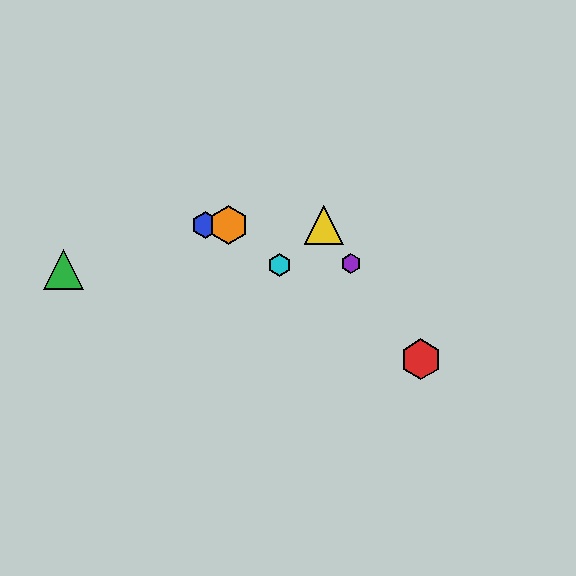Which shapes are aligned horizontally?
The blue hexagon, the yellow triangle, the orange hexagon are aligned horizontally.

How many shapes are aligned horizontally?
3 shapes (the blue hexagon, the yellow triangle, the orange hexagon) are aligned horizontally.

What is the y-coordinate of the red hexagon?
The red hexagon is at y≈359.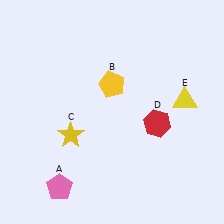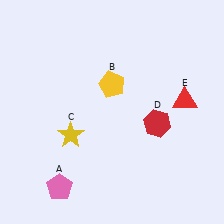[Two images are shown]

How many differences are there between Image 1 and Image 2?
There is 1 difference between the two images.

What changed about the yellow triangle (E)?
In Image 1, E is yellow. In Image 2, it changed to red.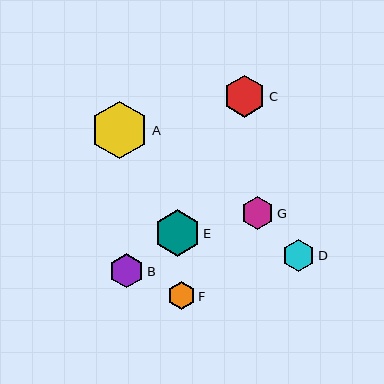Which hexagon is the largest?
Hexagon A is the largest with a size of approximately 58 pixels.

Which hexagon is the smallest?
Hexagon F is the smallest with a size of approximately 28 pixels.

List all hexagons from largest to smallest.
From largest to smallest: A, E, C, B, G, D, F.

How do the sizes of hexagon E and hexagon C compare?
Hexagon E and hexagon C are approximately the same size.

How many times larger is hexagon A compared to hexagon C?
Hexagon A is approximately 1.4 times the size of hexagon C.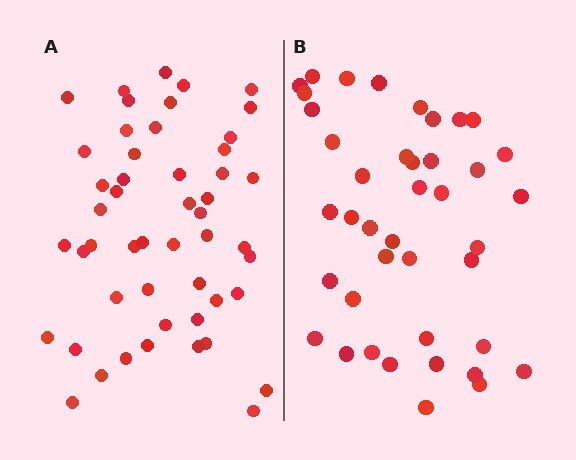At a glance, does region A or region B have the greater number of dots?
Region A (the left region) has more dots.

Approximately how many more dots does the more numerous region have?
Region A has roughly 8 or so more dots than region B.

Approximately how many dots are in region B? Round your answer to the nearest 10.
About 40 dots. (The exact count is 41, which rounds to 40.)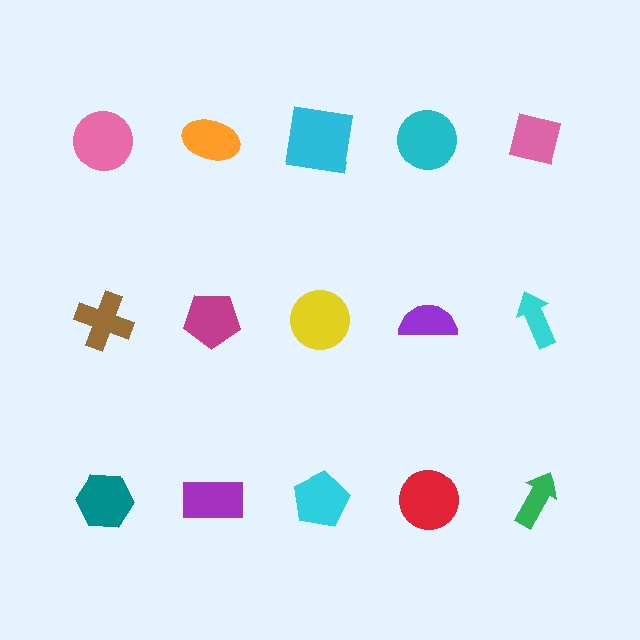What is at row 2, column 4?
A purple semicircle.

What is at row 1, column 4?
A cyan circle.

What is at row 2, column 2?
A magenta pentagon.